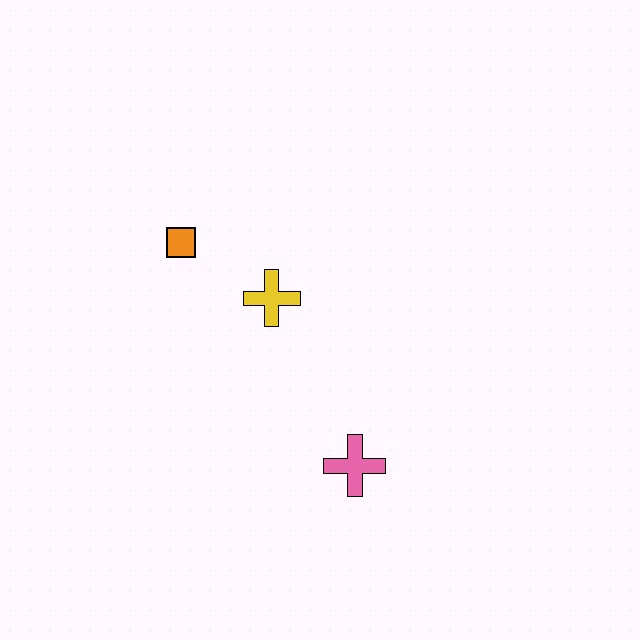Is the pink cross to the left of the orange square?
No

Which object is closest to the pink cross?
The yellow cross is closest to the pink cross.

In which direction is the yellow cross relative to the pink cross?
The yellow cross is above the pink cross.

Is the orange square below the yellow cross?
No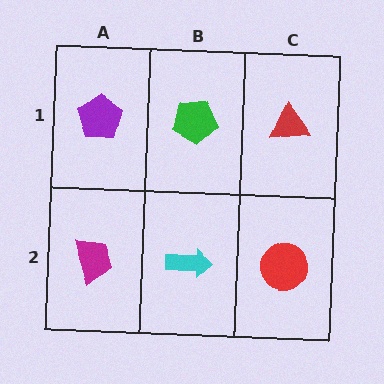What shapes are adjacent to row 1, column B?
A cyan arrow (row 2, column B), a purple pentagon (row 1, column A), a red triangle (row 1, column C).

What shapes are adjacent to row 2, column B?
A green pentagon (row 1, column B), a magenta trapezoid (row 2, column A), a red circle (row 2, column C).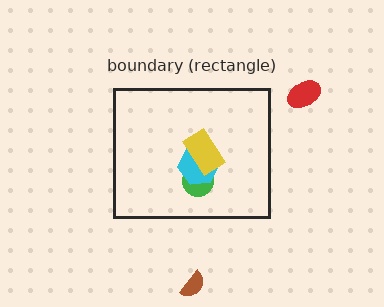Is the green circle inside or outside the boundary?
Inside.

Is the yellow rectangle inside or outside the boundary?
Inside.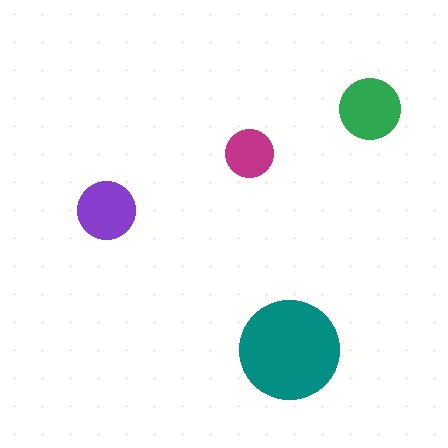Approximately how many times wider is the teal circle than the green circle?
About 1.5 times wider.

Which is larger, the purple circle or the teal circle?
The teal one.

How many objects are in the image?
There are 4 objects in the image.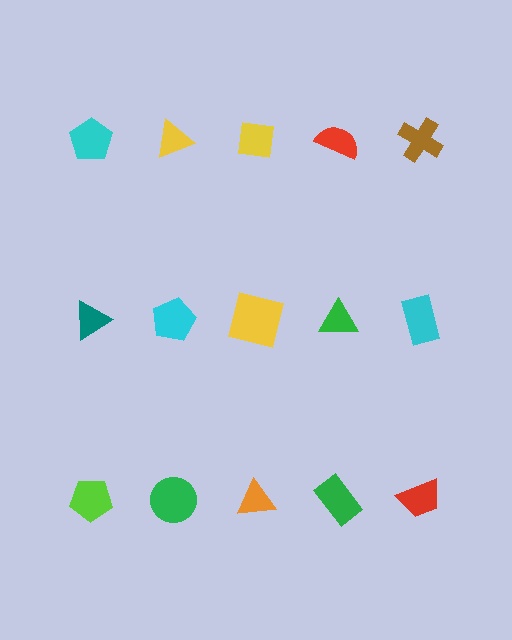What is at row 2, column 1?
A teal triangle.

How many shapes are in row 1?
5 shapes.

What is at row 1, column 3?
A yellow square.